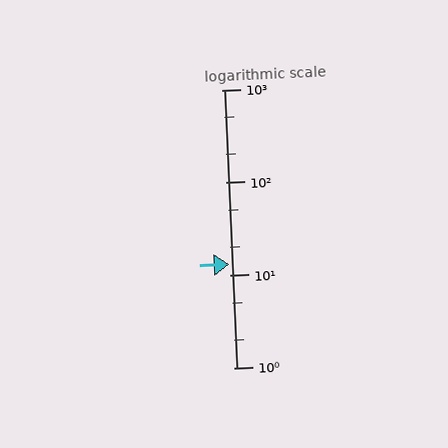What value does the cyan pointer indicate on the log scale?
The pointer indicates approximately 13.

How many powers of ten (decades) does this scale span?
The scale spans 3 decades, from 1 to 1000.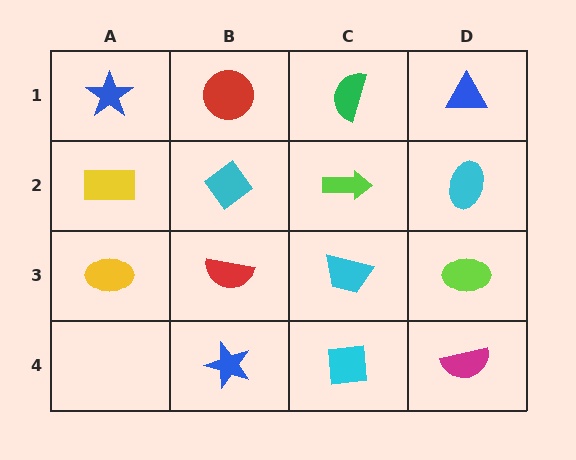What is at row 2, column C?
A lime arrow.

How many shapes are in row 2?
4 shapes.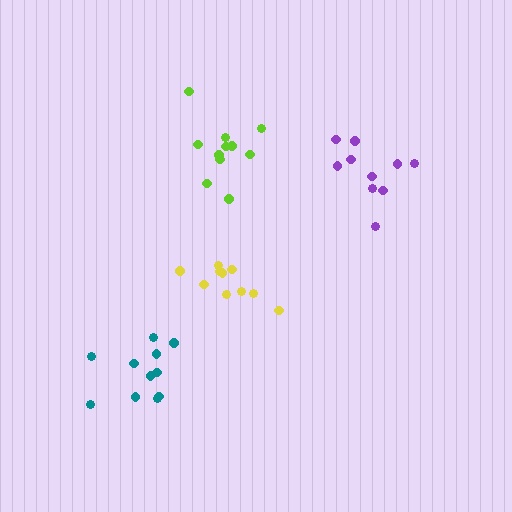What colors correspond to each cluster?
The clusters are colored: purple, teal, lime, yellow.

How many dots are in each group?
Group 1: 10 dots, Group 2: 11 dots, Group 3: 11 dots, Group 4: 10 dots (42 total).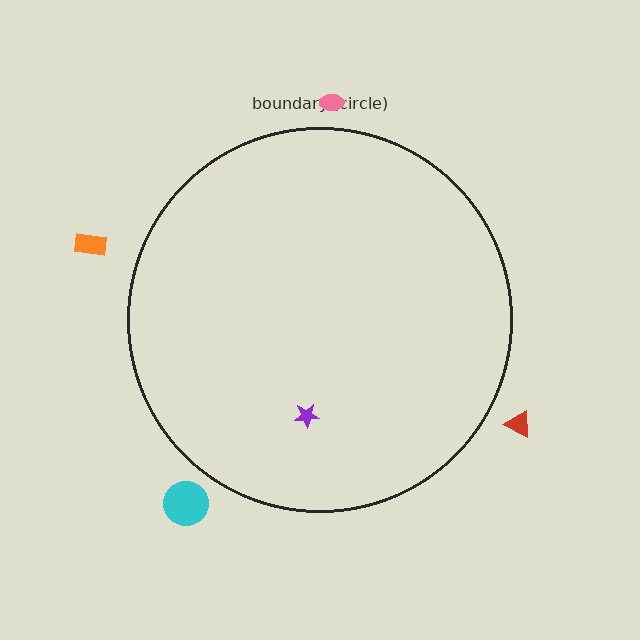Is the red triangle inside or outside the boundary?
Outside.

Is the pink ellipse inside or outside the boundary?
Outside.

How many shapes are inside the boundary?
1 inside, 4 outside.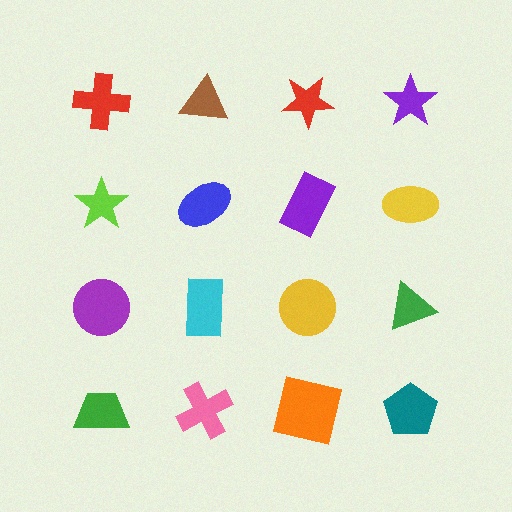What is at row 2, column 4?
A yellow ellipse.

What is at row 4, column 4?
A teal pentagon.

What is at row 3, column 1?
A purple circle.